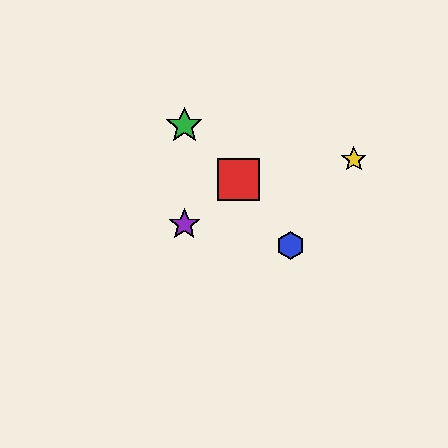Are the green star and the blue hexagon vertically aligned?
No, the green star is at x≈184 and the blue hexagon is at x≈291.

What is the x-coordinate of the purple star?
The purple star is at x≈184.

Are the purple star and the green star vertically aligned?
Yes, both are at x≈184.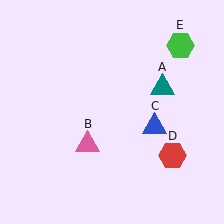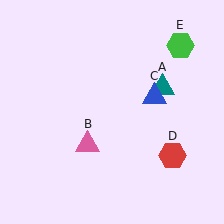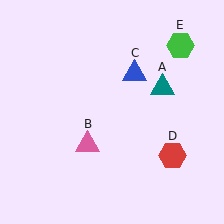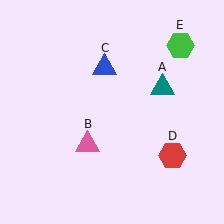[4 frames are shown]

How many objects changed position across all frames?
1 object changed position: blue triangle (object C).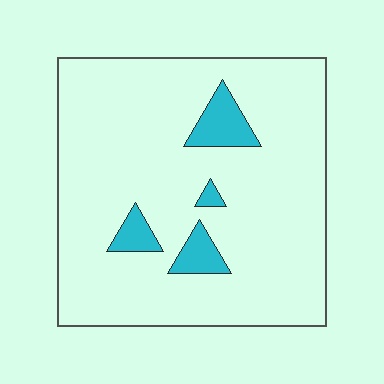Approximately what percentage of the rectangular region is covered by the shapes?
Approximately 10%.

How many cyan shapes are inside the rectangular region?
4.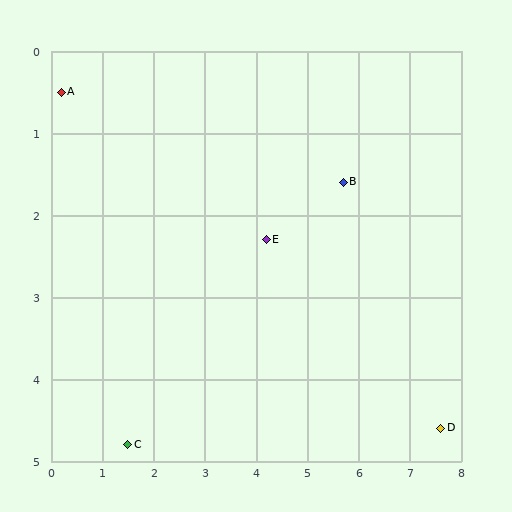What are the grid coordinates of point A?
Point A is at approximately (0.2, 0.5).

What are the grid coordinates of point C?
Point C is at approximately (1.5, 4.8).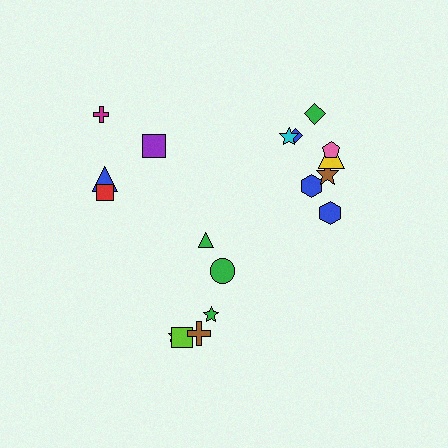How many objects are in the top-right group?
There are 8 objects.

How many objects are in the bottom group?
There are 6 objects.